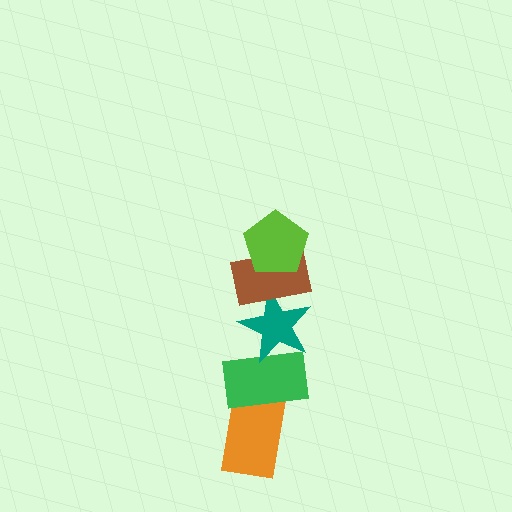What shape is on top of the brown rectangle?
The lime pentagon is on top of the brown rectangle.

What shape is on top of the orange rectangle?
The green rectangle is on top of the orange rectangle.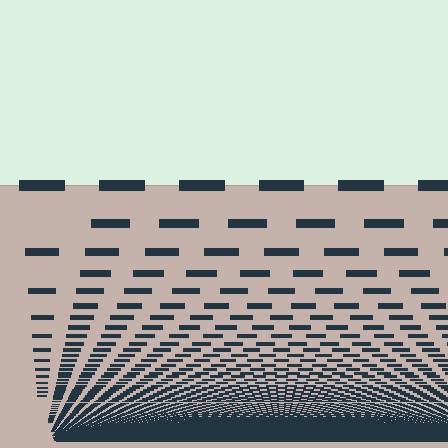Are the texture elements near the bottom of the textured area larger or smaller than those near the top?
Smaller. The gradient is inverted — elements near the bottom are smaller and denser.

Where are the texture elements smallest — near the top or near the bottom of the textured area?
Near the bottom.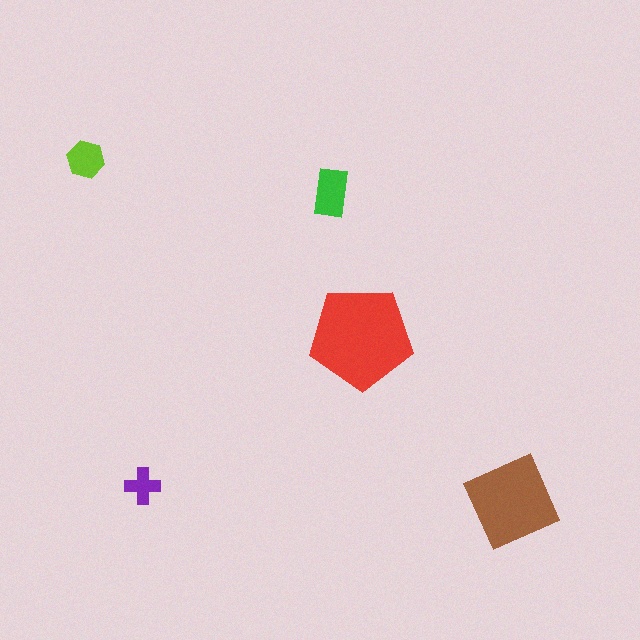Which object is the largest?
The red pentagon.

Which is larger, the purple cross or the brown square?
The brown square.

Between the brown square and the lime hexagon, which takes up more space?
The brown square.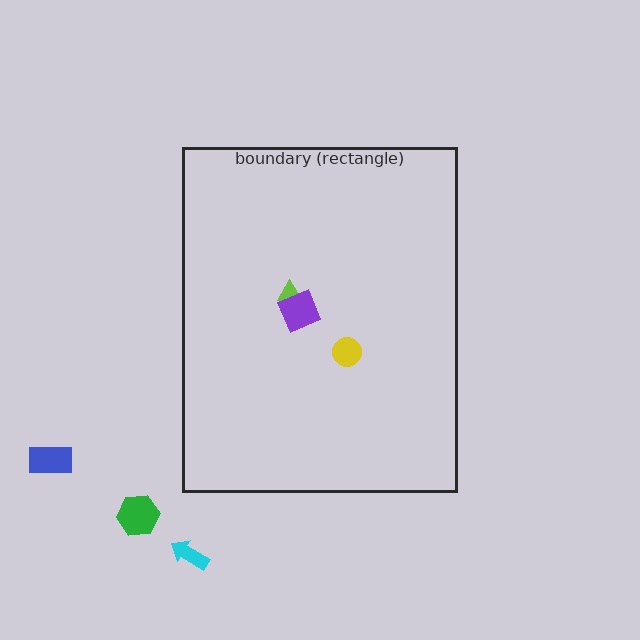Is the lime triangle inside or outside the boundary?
Inside.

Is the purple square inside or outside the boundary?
Inside.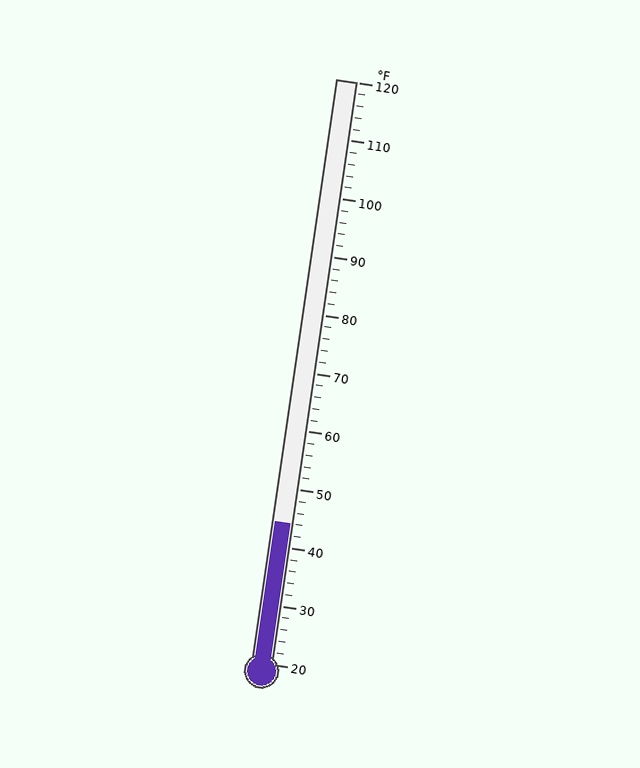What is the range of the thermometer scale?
The thermometer scale ranges from 20°F to 120°F.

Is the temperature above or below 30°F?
The temperature is above 30°F.